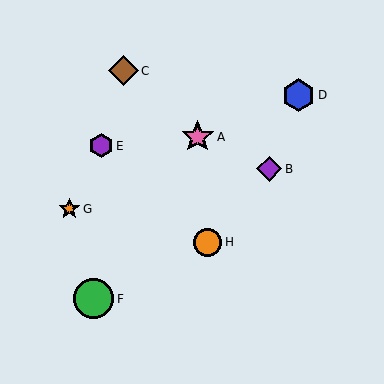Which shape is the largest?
The green circle (labeled F) is the largest.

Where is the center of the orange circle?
The center of the orange circle is at (208, 242).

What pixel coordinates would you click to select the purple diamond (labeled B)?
Click at (269, 169) to select the purple diamond B.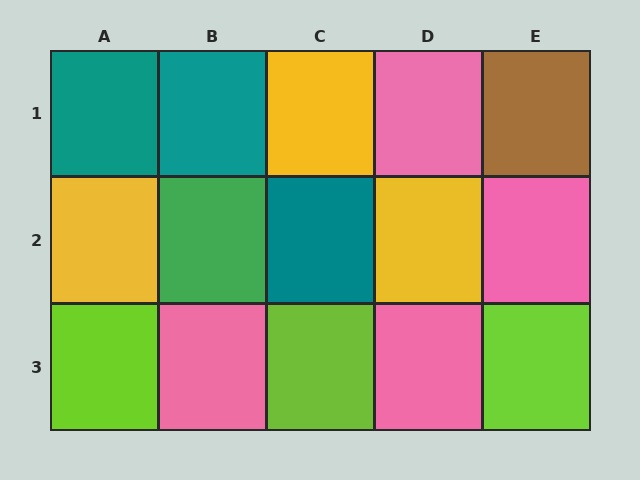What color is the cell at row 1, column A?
Teal.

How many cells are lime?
3 cells are lime.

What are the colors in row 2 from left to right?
Yellow, green, teal, yellow, pink.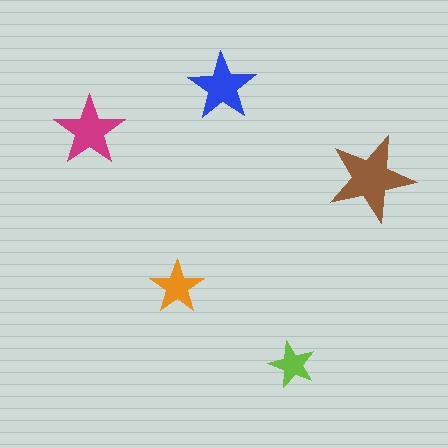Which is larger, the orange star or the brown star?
The brown one.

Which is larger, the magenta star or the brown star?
The brown one.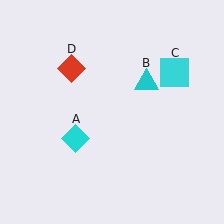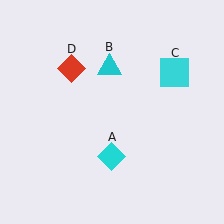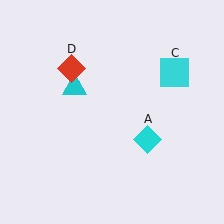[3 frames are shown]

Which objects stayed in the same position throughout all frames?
Cyan square (object C) and red diamond (object D) remained stationary.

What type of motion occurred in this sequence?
The cyan diamond (object A), cyan triangle (object B) rotated counterclockwise around the center of the scene.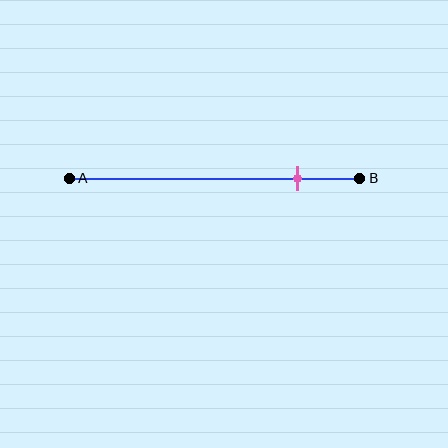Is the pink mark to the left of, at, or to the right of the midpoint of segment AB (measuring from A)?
The pink mark is to the right of the midpoint of segment AB.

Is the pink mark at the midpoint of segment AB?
No, the mark is at about 80% from A, not at the 50% midpoint.